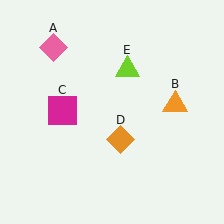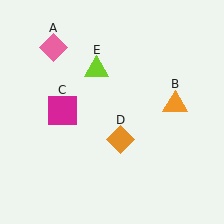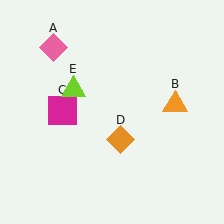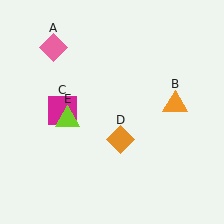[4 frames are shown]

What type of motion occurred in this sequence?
The lime triangle (object E) rotated counterclockwise around the center of the scene.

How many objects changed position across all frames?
1 object changed position: lime triangle (object E).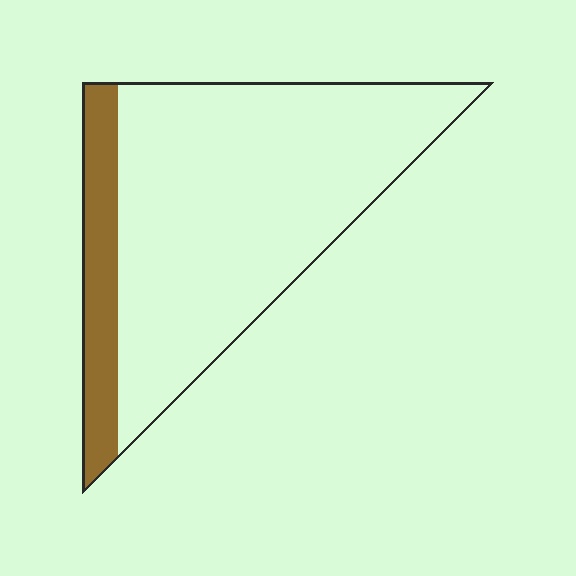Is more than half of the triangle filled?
No.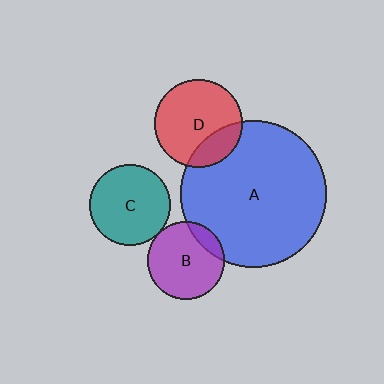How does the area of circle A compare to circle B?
Approximately 3.6 times.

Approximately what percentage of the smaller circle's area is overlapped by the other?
Approximately 20%.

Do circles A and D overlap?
Yes.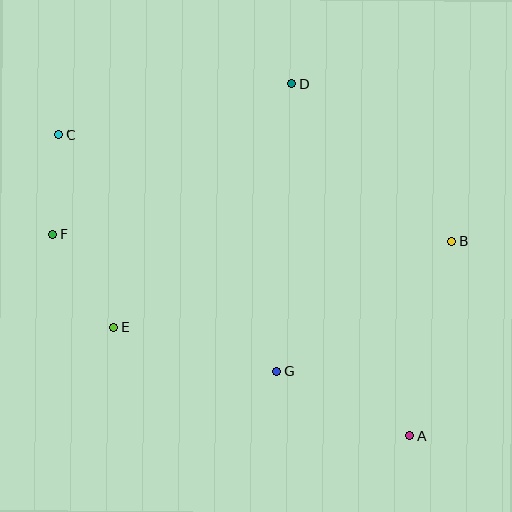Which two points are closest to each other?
Points C and F are closest to each other.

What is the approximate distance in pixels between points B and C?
The distance between B and C is approximately 408 pixels.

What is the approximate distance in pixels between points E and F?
The distance between E and F is approximately 111 pixels.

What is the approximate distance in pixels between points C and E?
The distance between C and E is approximately 201 pixels.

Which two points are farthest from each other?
Points A and C are farthest from each other.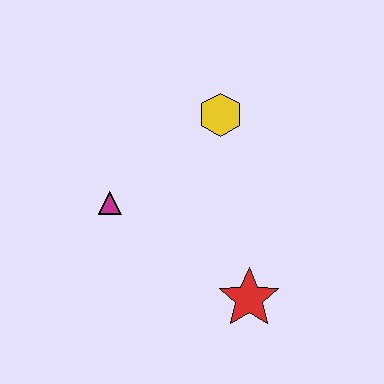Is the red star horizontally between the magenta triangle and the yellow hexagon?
No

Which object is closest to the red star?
The magenta triangle is closest to the red star.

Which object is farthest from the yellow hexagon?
The red star is farthest from the yellow hexagon.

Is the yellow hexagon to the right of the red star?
No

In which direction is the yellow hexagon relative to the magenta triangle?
The yellow hexagon is to the right of the magenta triangle.